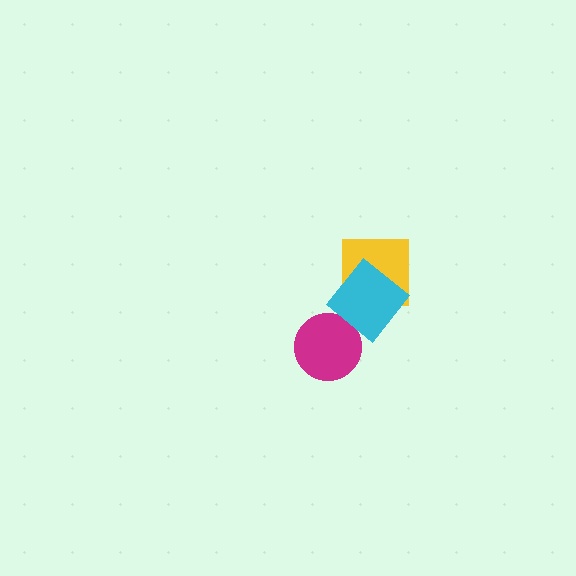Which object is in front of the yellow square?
The cyan diamond is in front of the yellow square.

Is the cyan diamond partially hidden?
No, no other shape covers it.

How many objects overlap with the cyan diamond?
1 object overlaps with the cyan diamond.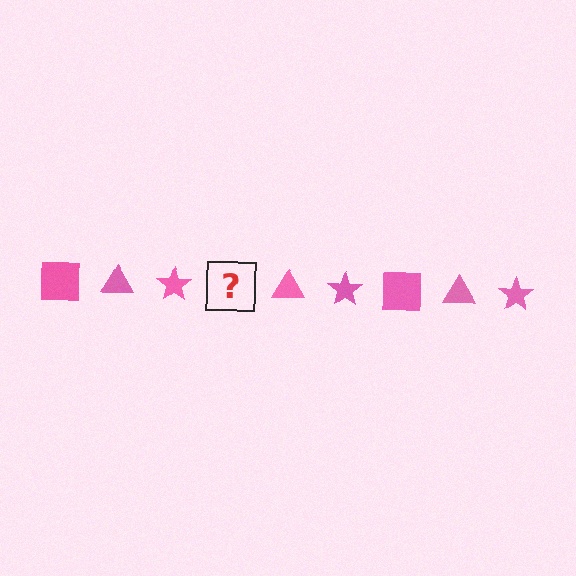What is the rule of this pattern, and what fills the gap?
The rule is that the pattern cycles through square, triangle, star shapes in pink. The gap should be filled with a pink square.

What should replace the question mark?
The question mark should be replaced with a pink square.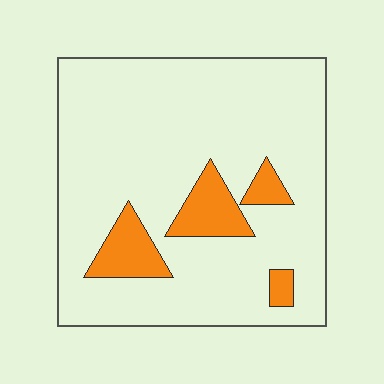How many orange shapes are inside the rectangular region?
4.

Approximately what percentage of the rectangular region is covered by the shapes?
Approximately 15%.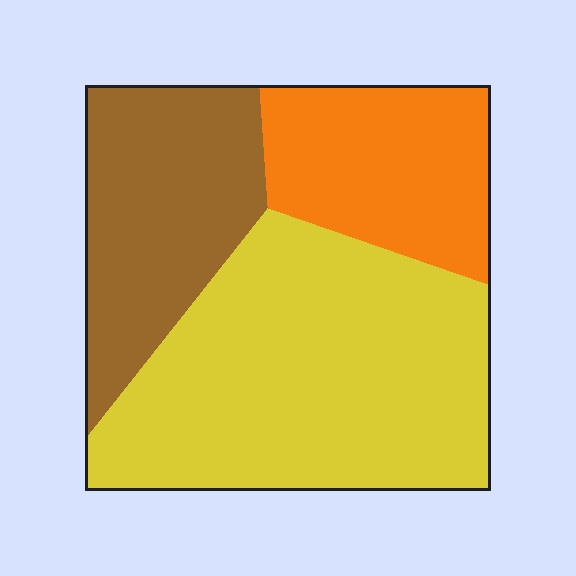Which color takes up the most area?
Yellow, at roughly 50%.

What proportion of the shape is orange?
Orange takes up about one fifth (1/5) of the shape.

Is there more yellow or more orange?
Yellow.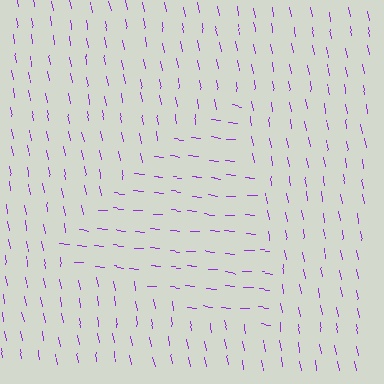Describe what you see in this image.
The image is filled with small purple line segments. A triangle region in the image has lines oriented differently from the surrounding lines, creating a visible texture boundary.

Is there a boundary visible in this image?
Yes, there is a texture boundary formed by a change in line orientation.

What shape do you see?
I see a triangle.